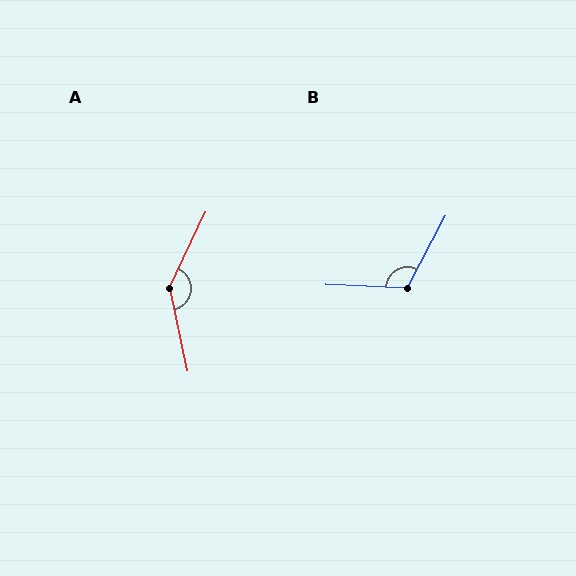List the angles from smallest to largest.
B (116°), A (143°).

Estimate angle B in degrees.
Approximately 116 degrees.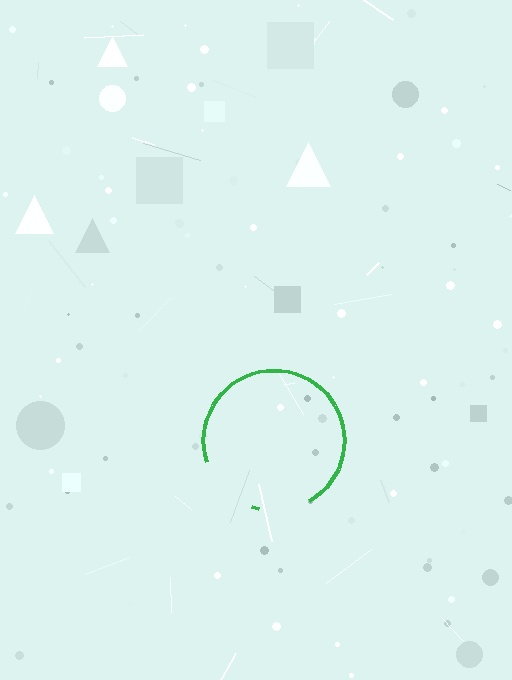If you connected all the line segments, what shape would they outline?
They would outline a circle.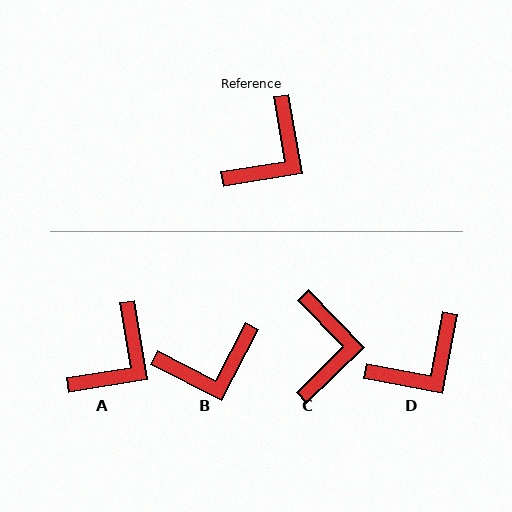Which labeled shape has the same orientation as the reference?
A.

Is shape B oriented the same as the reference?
No, it is off by about 37 degrees.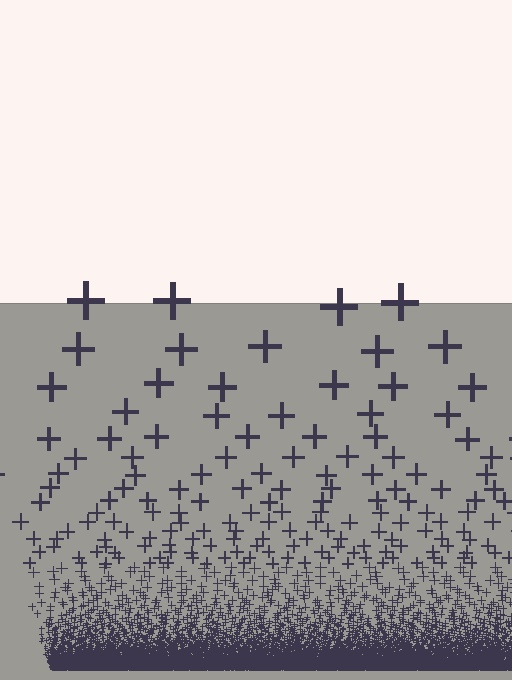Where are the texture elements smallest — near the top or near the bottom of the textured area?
Near the bottom.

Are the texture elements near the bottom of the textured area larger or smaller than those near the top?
Smaller. The gradient is inverted — elements near the bottom are smaller and denser.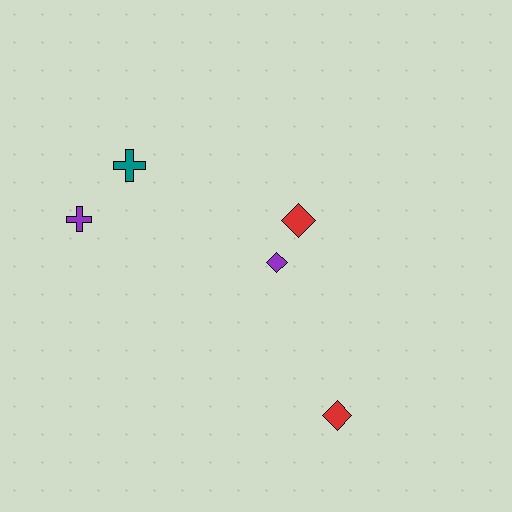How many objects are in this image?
There are 5 objects.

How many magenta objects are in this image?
There are no magenta objects.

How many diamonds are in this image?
There are 3 diamonds.